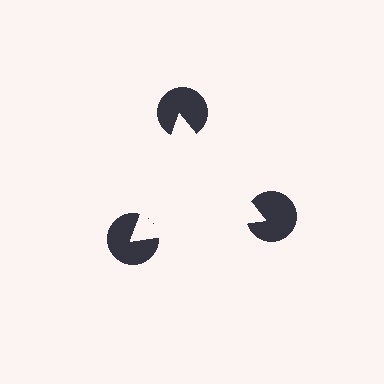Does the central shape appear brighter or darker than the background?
It typically appears slightly brighter than the background, even though no actual brightness change is drawn.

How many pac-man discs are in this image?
There are 3 — one at each vertex of the illusory triangle.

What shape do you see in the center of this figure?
An illusory triangle — its edges are inferred from the aligned wedge cuts in the pac-man discs, not physically drawn.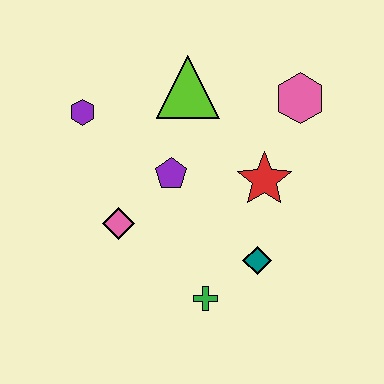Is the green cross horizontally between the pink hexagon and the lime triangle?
Yes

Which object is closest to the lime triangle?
The purple pentagon is closest to the lime triangle.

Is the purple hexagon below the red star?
No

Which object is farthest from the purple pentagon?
The pink hexagon is farthest from the purple pentagon.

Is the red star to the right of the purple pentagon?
Yes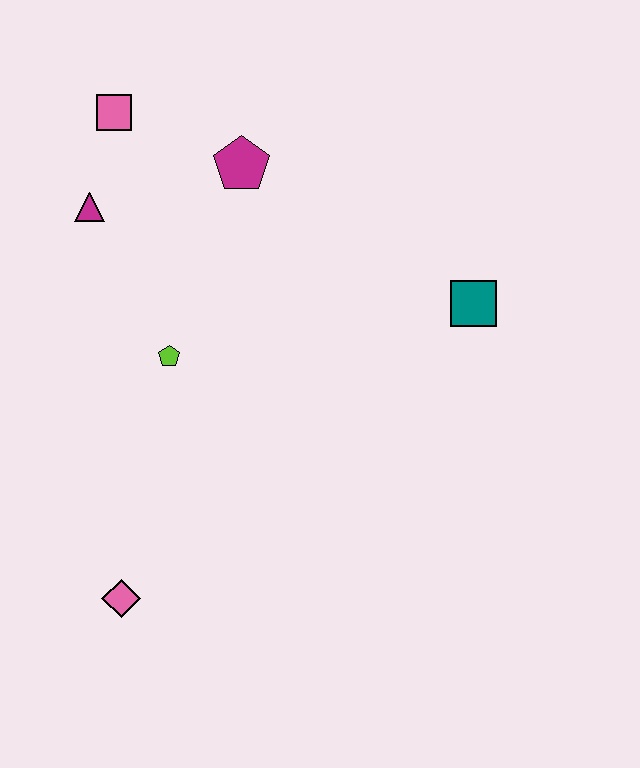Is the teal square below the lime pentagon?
No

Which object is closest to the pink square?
The magenta triangle is closest to the pink square.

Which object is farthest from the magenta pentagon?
The pink diamond is farthest from the magenta pentagon.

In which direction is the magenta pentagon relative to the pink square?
The magenta pentagon is to the right of the pink square.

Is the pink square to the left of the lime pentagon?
Yes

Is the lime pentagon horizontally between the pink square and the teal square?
Yes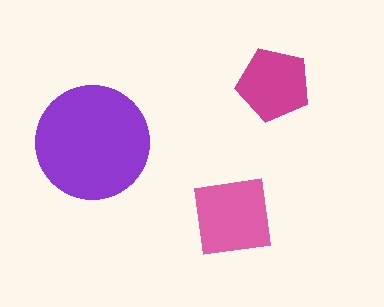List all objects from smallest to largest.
The magenta pentagon, the pink square, the purple circle.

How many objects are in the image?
There are 3 objects in the image.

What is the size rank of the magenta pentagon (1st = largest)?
3rd.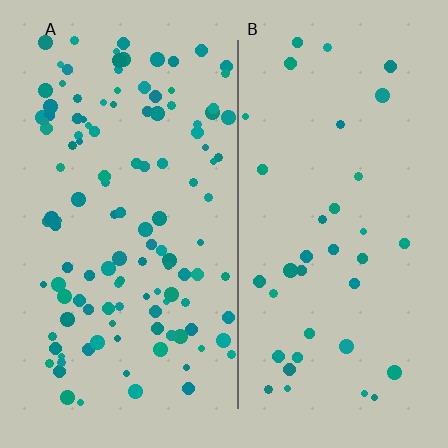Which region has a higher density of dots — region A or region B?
A (the left).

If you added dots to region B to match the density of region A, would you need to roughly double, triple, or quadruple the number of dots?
Approximately triple.